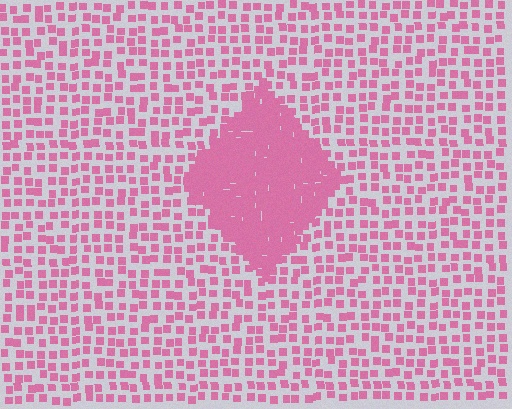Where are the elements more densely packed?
The elements are more densely packed inside the diamond boundary.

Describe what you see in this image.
The image contains small pink elements arranged at two different densities. A diamond-shaped region is visible where the elements are more densely packed than the surrounding area.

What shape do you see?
I see a diamond.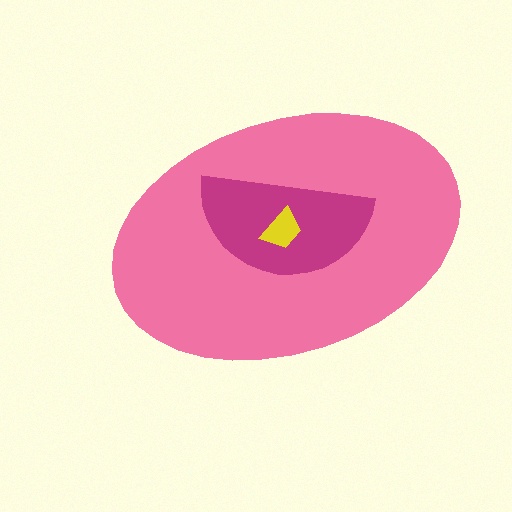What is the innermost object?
The yellow trapezoid.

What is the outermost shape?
The pink ellipse.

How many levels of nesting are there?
3.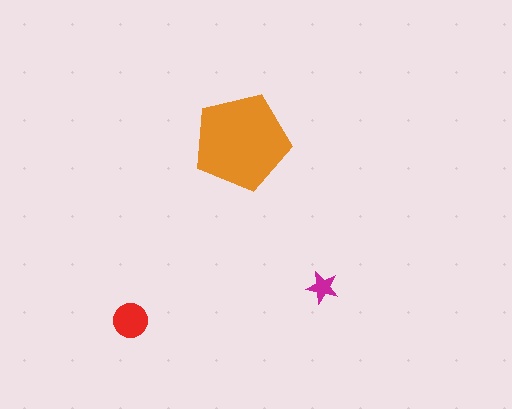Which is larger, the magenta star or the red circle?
The red circle.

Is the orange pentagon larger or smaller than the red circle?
Larger.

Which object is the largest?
The orange pentagon.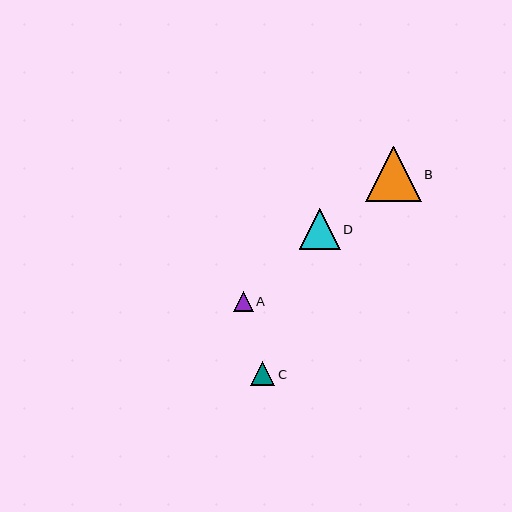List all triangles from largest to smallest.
From largest to smallest: B, D, C, A.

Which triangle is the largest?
Triangle B is the largest with a size of approximately 56 pixels.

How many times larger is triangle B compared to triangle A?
Triangle B is approximately 2.8 times the size of triangle A.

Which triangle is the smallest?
Triangle A is the smallest with a size of approximately 20 pixels.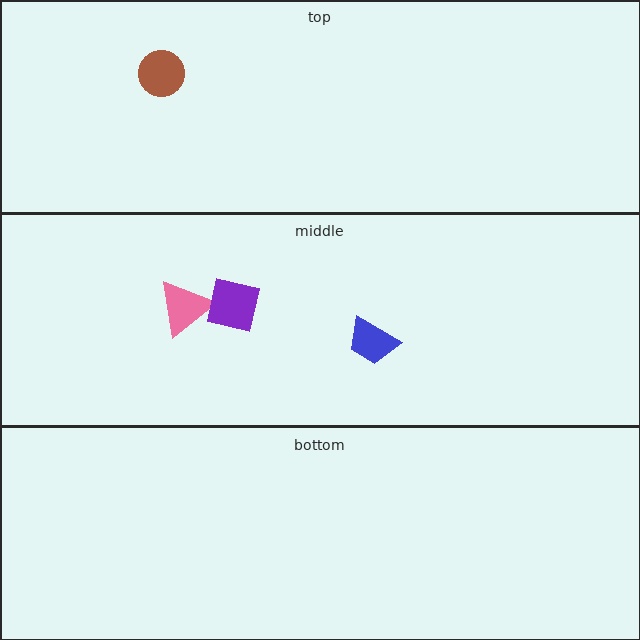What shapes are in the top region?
The brown circle.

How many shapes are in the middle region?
3.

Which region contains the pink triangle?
The middle region.